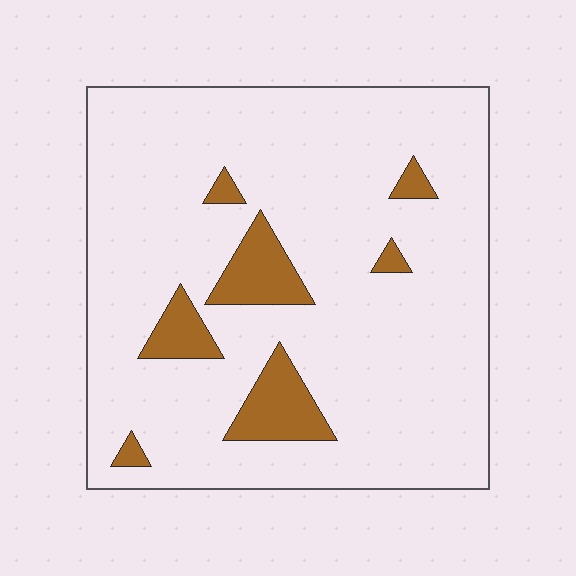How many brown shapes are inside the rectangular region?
7.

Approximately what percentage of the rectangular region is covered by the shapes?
Approximately 10%.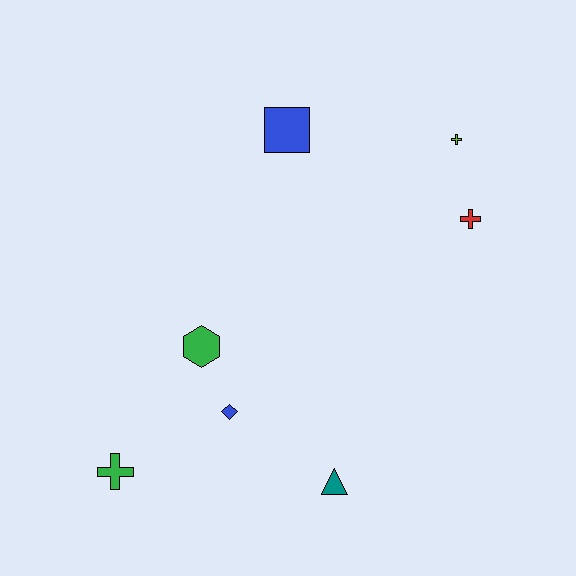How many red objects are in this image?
There is 1 red object.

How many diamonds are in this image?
There is 1 diamond.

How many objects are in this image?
There are 7 objects.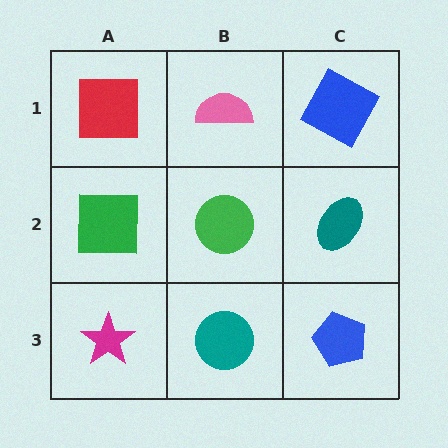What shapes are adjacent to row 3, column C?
A teal ellipse (row 2, column C), a teal circle (row 3, column B).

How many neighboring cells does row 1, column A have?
2.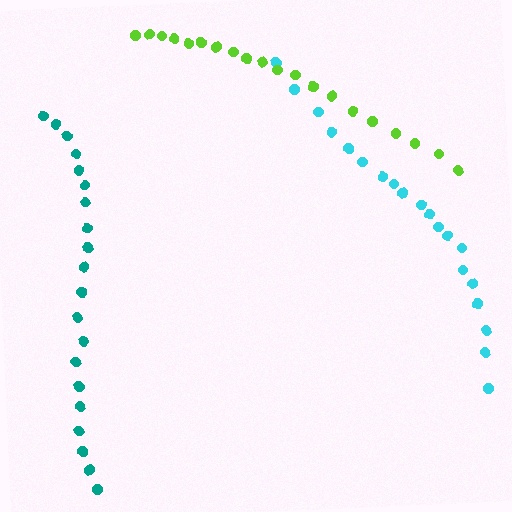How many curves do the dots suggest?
There are 3 distinct paths.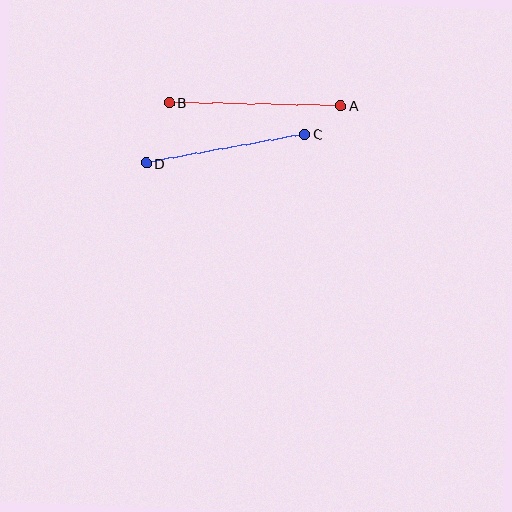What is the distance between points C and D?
The distance is approximately 161 pixels.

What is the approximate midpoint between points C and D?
The midpoint is at approximately (225, 149) pixels.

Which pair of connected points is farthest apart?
Points A and B are farthest apart.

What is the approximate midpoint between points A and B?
The midpoint is at approximately (255, 104) pixels.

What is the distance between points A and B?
The distance is approximately 172 pixels.